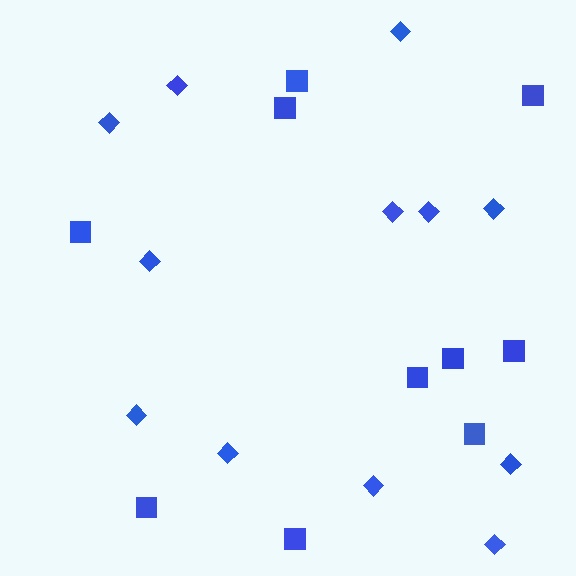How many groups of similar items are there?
There are 2 groups: one group of squares (10) and one group of diamonds (12).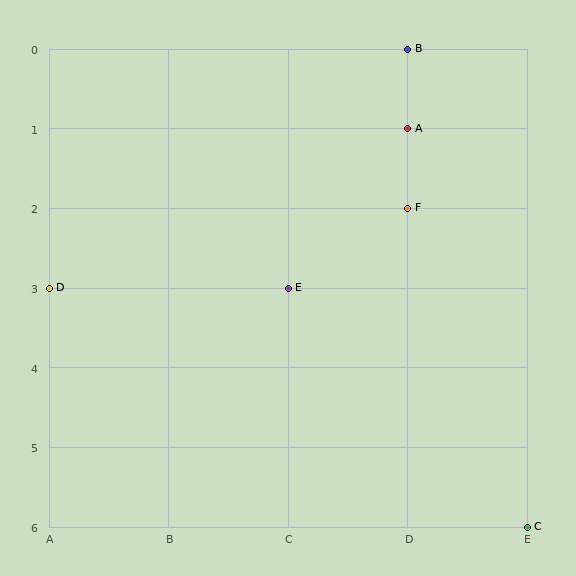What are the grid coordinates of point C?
Point C is at grid coordinates (E, 6).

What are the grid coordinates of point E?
Point E is at grid coordinates (C, 3).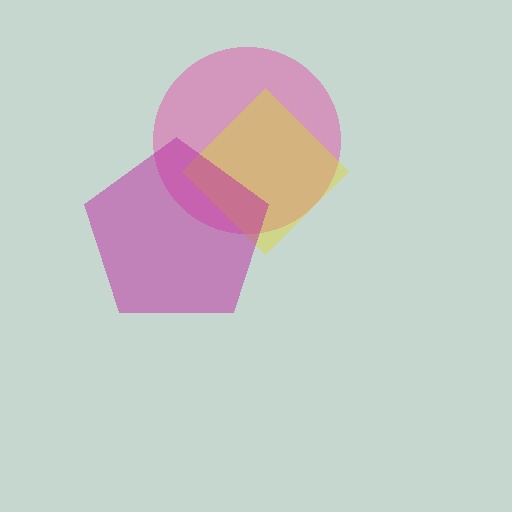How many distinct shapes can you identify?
There are 3 distinct shapes: a pink circle, a yellow diamond, a magenta pentagon.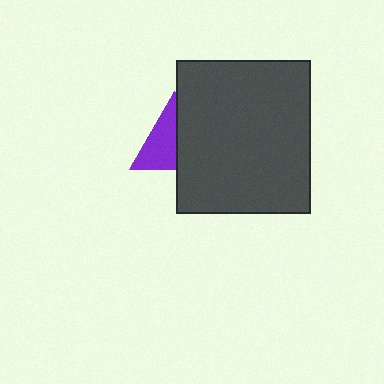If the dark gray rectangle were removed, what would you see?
You would see the complete purple triangle.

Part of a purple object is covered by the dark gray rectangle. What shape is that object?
It is a triangle.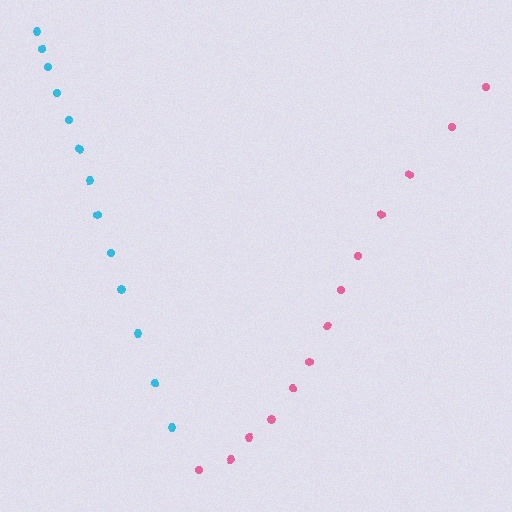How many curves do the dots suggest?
There are 2 distinct paths.